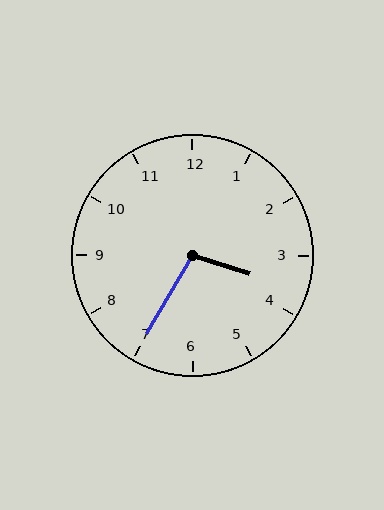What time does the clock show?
3:35.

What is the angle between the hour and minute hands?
Approximately 102 degrees.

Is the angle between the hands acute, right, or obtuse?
It is obtuse.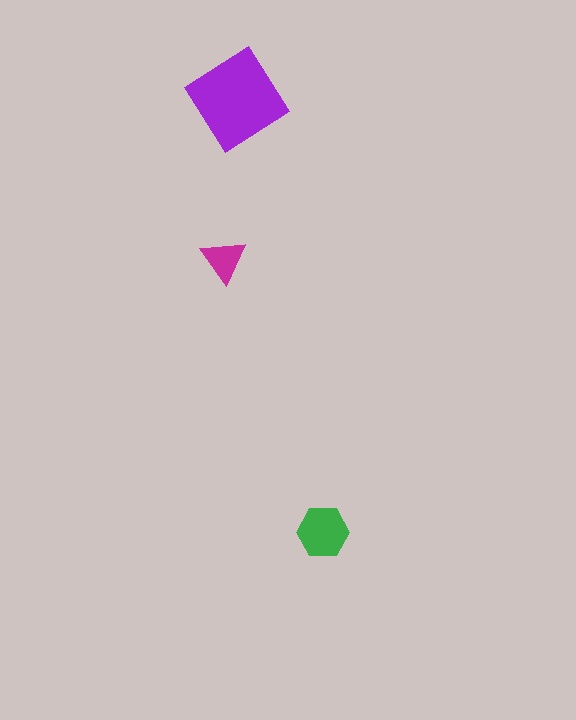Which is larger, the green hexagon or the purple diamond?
The purple diamond.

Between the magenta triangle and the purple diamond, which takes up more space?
The purple diamond.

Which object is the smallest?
The magenta triangle.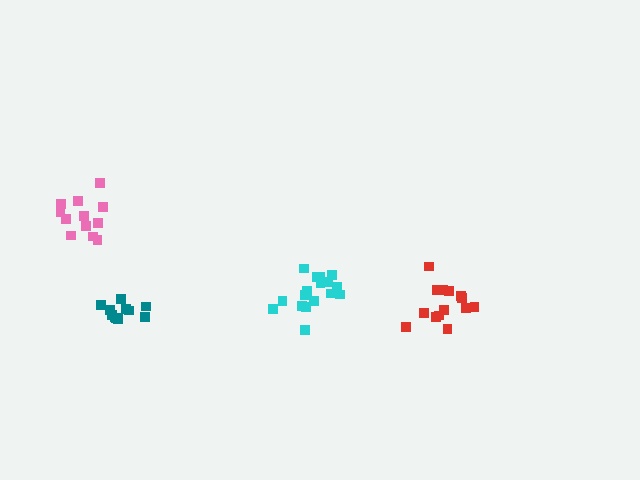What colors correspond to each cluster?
The clusters are colored: pink, teal, cyan, red.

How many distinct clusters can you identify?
There are 4 distinct clusters.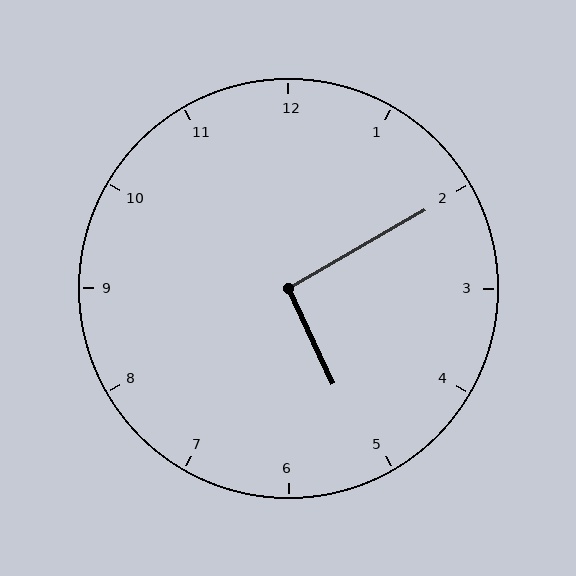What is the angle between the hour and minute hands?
Approximately 95 degrees.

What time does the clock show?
5:10.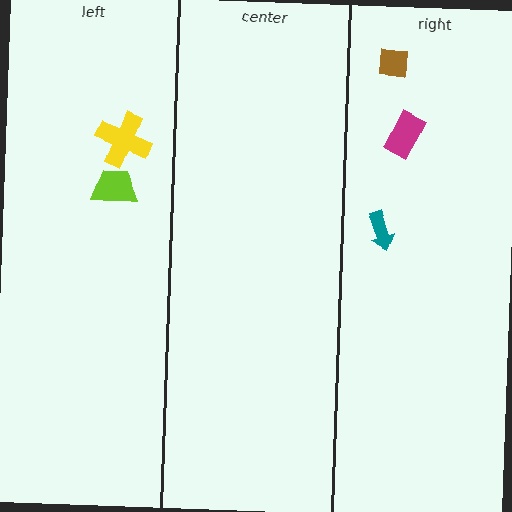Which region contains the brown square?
The right region.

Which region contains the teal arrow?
The right region.